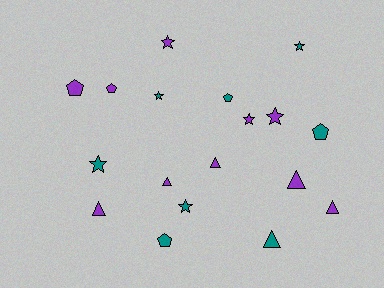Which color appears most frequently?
Purple, with 10 objects.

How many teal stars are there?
There are 4 teal stars.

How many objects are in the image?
There are 18 objects.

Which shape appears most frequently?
Star, with 7 objects.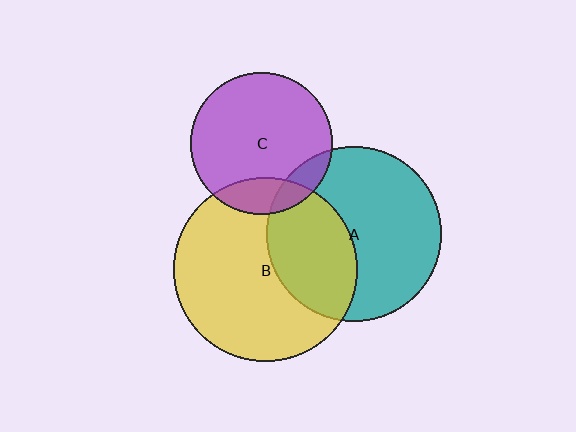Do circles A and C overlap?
Yes.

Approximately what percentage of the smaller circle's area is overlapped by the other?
Approximately 10%.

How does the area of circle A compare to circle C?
Approximately 1.5 times.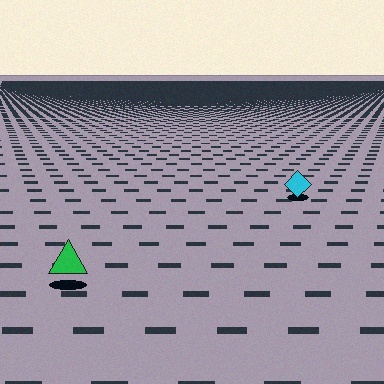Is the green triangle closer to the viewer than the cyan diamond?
Yes. The green triangle is closer — you can tell from the texture gradient: the ground texture is coarser near it.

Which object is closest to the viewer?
The green triangle is closest. The texture marks near it are larger and more spread out.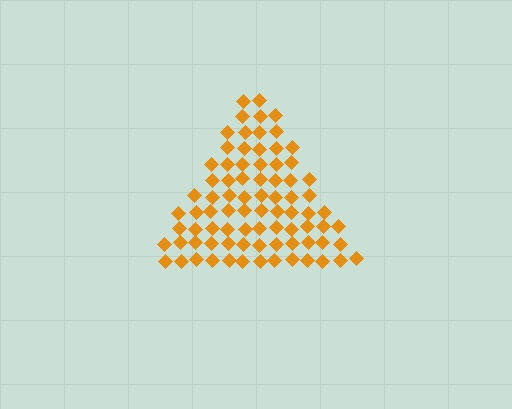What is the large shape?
The large shape is a triangle.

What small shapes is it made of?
It is made of small diamonds.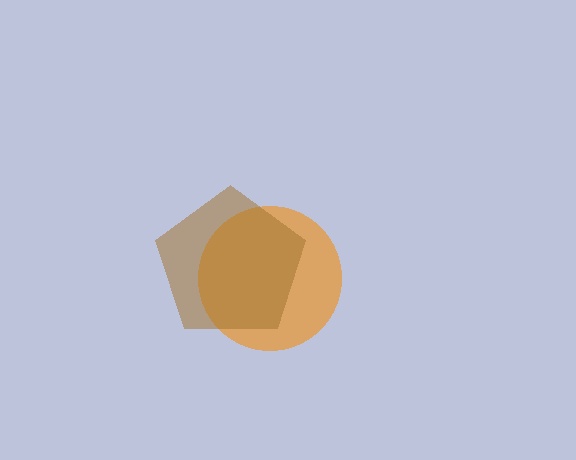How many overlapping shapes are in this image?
There are 2 overlapping shapes in the image.